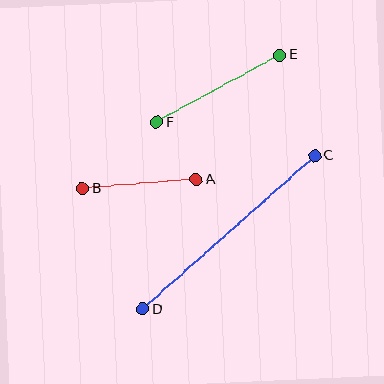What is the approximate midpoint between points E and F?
The midpoint is at approximately (218, 89) pixels.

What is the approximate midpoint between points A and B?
The midpoint is at approximately (139, 184) pixels.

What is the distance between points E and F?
The distance is approximately 140 pixels.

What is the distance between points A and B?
The distance is approximately 114 pixels.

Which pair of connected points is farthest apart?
Points C and D are farthest apart.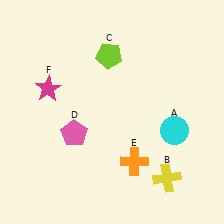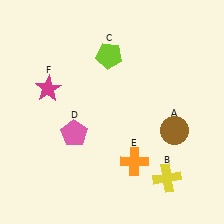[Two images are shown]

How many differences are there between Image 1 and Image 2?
There is 1 difference between the two images.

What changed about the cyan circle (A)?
In Image 1, A is cyan. In Image 2, it changed to brown.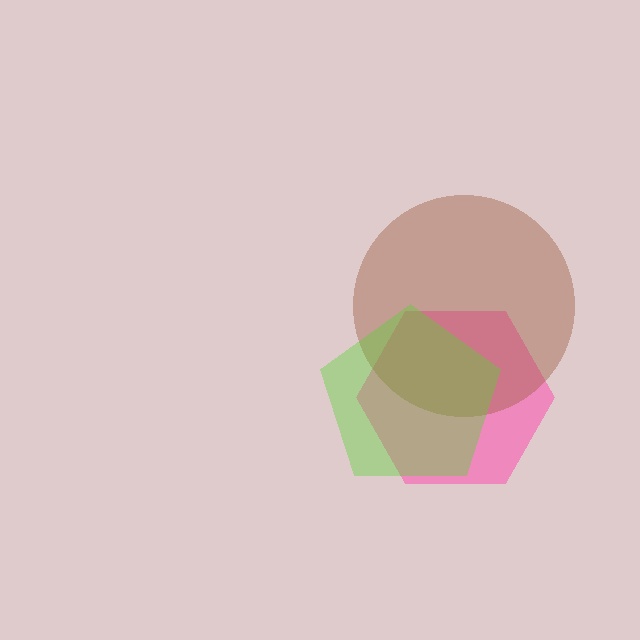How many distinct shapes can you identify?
There are 3 distinct shapes: a pink hexagon, a brown circle, a lime pentagon.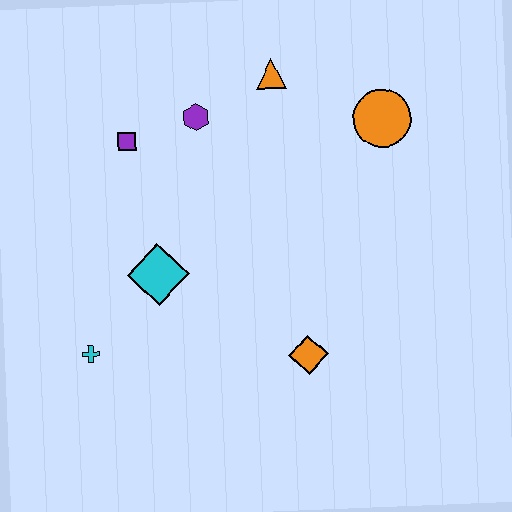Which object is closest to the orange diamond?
The cyan diamond is closest to the orange diamond.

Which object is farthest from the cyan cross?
The orange circle is farthest from the cyan cross.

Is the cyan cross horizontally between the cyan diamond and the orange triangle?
No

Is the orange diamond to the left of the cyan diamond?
No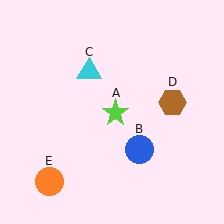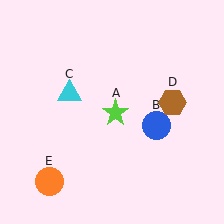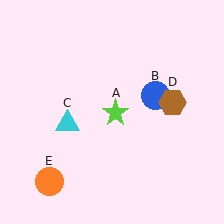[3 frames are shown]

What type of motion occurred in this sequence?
The blue circle (object B), cyan triangle (object C) rotated counterclockwise around the center of the scene.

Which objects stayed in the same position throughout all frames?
Lime star (object A) and brown hexagon (object D) and orange circle (object E) remained stationary.